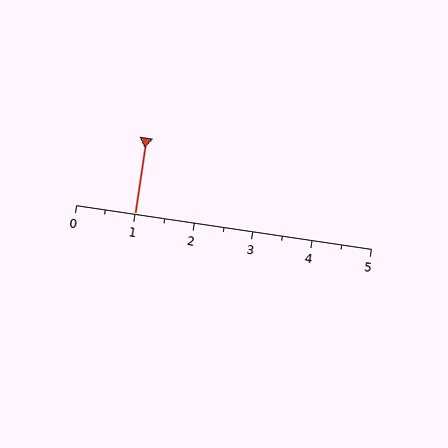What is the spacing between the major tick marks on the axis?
The major ticks are spaced 1 apart.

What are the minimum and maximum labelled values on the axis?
The axis runs from 0 to 5.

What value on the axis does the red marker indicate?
The marker indicates approximately 1.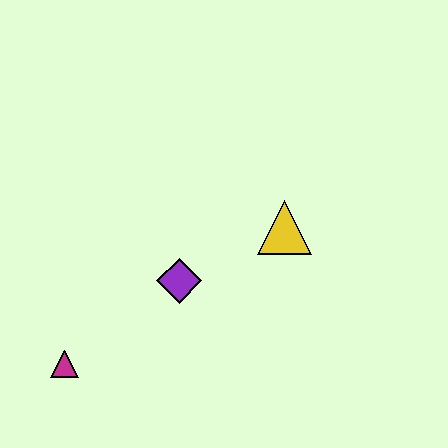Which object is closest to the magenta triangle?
The purple diamond is closest to the magenta triangle.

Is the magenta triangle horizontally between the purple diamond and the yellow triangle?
No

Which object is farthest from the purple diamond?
The magenta triangle is farthest from the purple diamond.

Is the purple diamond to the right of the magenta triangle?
Yes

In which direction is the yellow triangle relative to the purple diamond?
The yellow triangle is to the right of the purple diamond.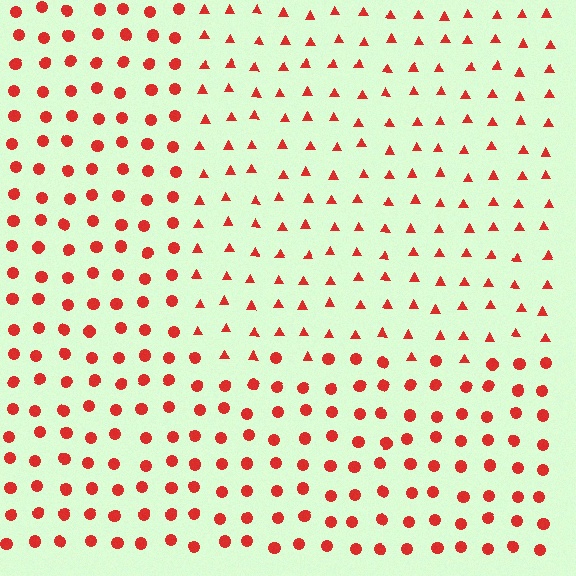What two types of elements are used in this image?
The image uses triangles inside the rectangle region and circles outside it.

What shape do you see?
I see a rectangle.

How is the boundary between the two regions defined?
The boundary is defined by a change in element shape: triangles inside vs. circles outside. All elements share the same color and spacing.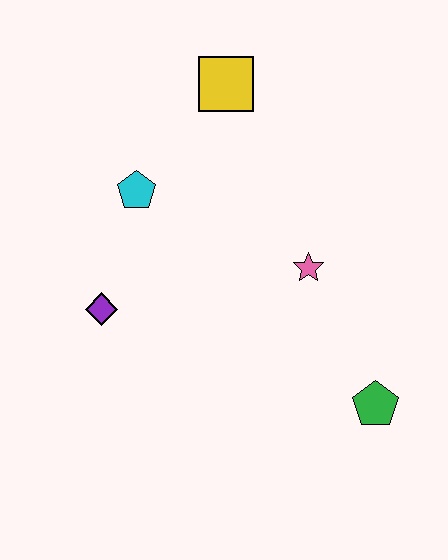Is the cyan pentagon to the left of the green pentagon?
Yes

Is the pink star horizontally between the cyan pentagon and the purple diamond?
No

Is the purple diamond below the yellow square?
Yes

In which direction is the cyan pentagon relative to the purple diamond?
The cyan pentagon is above the purple diamond.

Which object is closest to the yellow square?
The cyan pentagon is closest to the yellow square.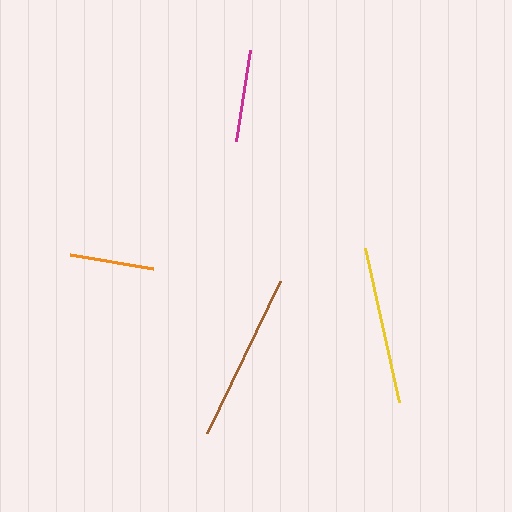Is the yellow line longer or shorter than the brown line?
The brown line is longer than the yellow line.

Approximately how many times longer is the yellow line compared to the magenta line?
The yellow line is approximately 1.7 times the length of the magenta line.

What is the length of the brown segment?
The brown segment is approximately 169 pixels long.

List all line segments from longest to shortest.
From longest to shortest: brown, yellow, magenta, orange.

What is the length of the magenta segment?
The magenta segment is approximately 92 pixels long.